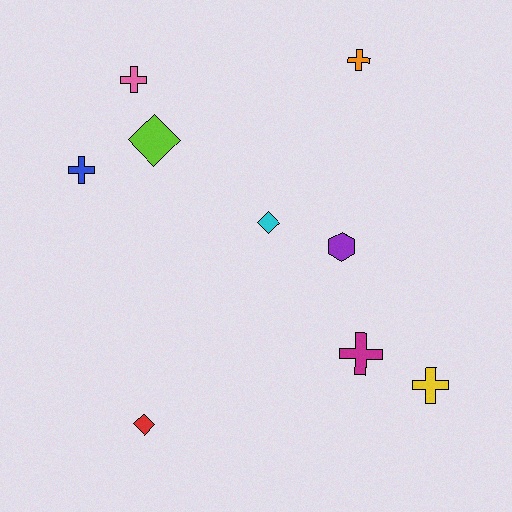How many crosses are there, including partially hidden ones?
There are 5 crosses.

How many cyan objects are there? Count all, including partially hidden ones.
There is 1 cyan object.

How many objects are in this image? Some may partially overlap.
There are 9 objects.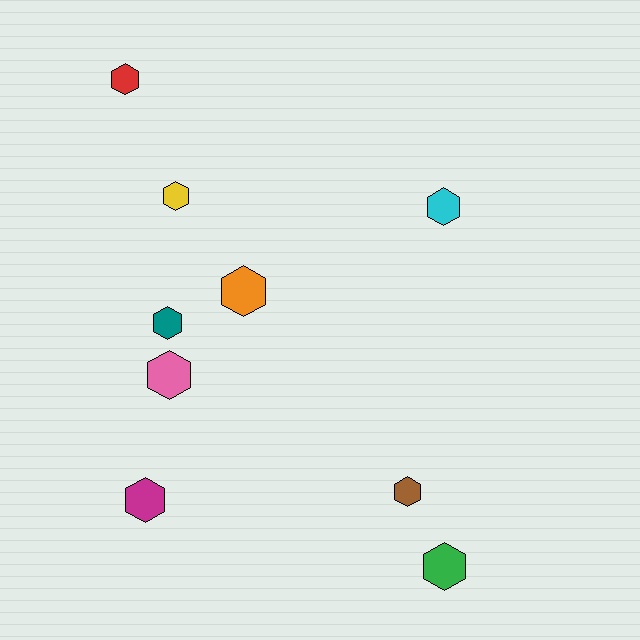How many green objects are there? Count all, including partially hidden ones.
There is 1 green object.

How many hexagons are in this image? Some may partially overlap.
There are 9 hexagons.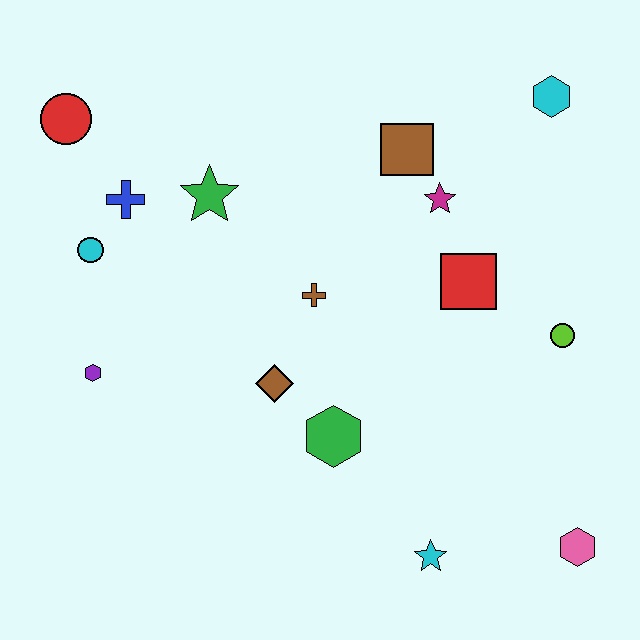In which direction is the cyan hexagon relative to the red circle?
The cyan hexagon is to the right of the red circle.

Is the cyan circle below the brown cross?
No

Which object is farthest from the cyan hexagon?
The purple hexagon is farthest from the cyan hexagon.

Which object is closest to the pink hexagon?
The cyan star is closest to the pink hexagon.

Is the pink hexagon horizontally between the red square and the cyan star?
No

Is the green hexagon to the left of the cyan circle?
No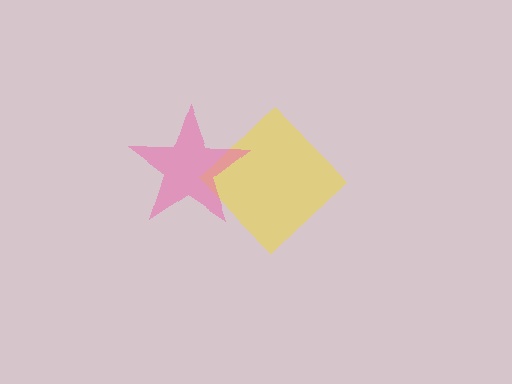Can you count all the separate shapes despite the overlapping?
Yes, there are 2 separate shapes.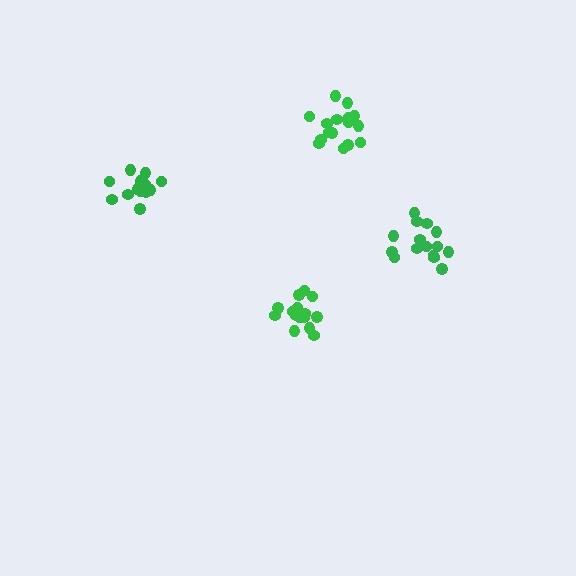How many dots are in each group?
Group 1: 16 dots, Group 2: 16 dots, Group 3: 15 dots, Group 4: 14 dots (61 total).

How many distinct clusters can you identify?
There are 4 distinct clusters.